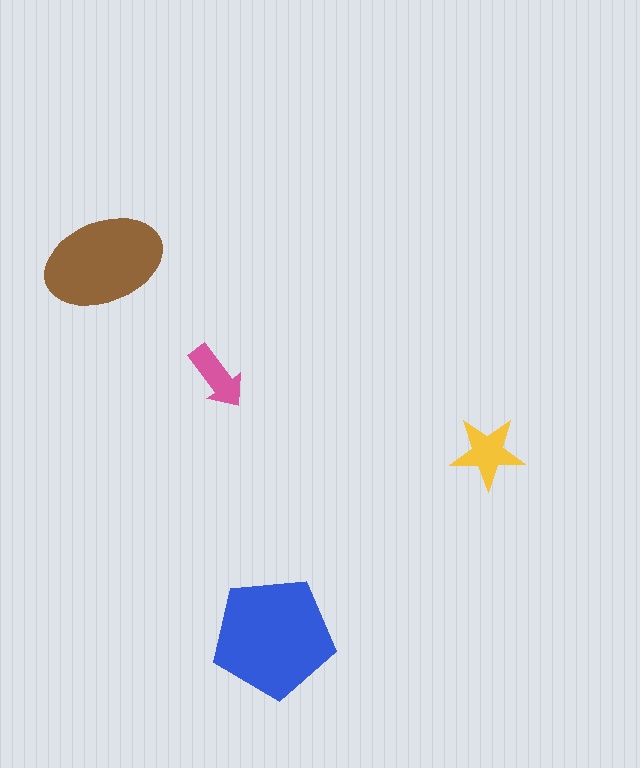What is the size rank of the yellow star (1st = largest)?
3rd.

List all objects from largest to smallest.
The blue pentagon, the brown ellipse, the yellow star, the pink arrow.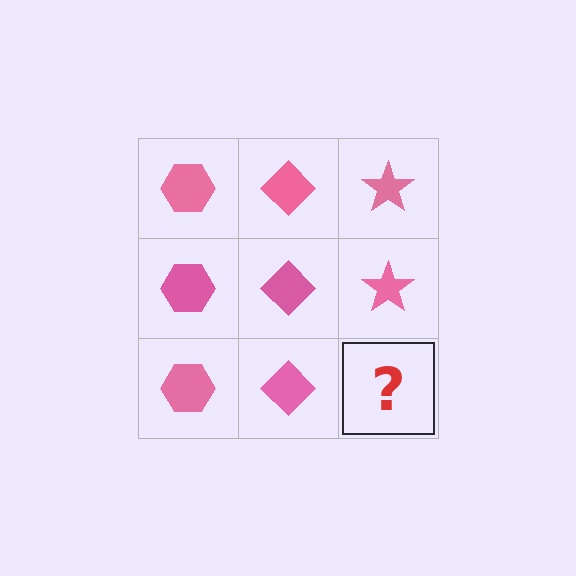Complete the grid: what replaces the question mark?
The question mark should be replaced with a pink star.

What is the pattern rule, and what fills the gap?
The rule is that each column has a consistent shape. The gap should be filled with a pink star.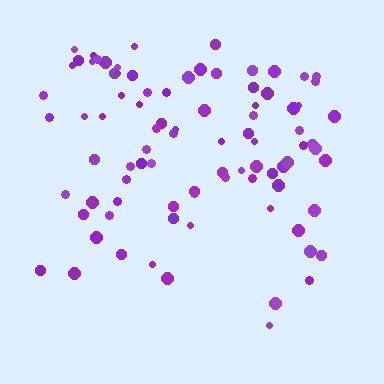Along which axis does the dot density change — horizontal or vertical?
Vertical.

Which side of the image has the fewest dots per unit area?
The bottom.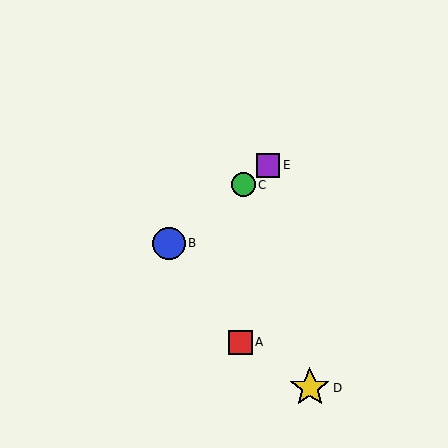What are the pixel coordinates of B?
Object B is at (169, 243).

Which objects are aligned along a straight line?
Objects B, C, E are aligned along a straight line.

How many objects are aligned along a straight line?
3 objects (B, C, E) are aligned along a straight line.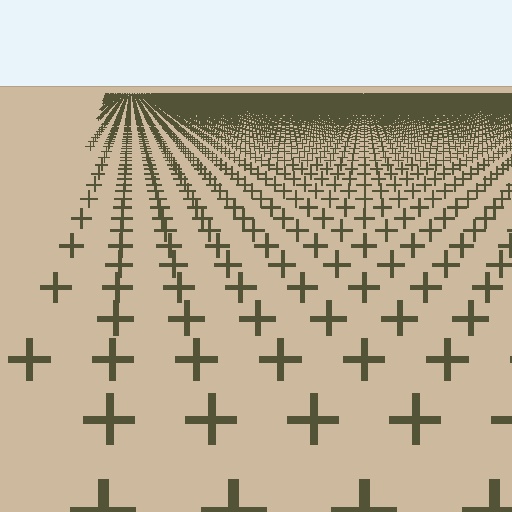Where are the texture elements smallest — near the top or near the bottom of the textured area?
Near the top.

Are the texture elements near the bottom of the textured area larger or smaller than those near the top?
Larger. Near the bottom, elements are closer to the viewer and appear at a bigger on-screen size.